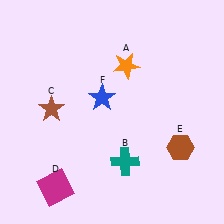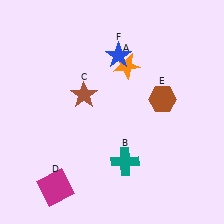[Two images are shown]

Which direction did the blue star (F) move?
The blue star (F) moved up.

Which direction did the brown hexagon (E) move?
The brown hexagon (E) moved up.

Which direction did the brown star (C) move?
The brown star (C) moved right.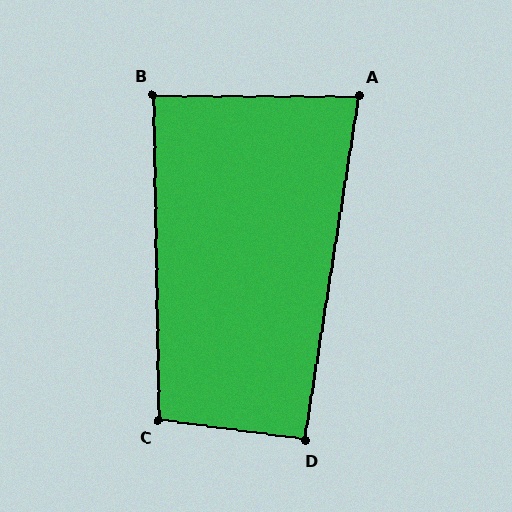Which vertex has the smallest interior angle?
A, at approximately 81 degrees.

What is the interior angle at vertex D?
Approximately 91 degrees (approximately right).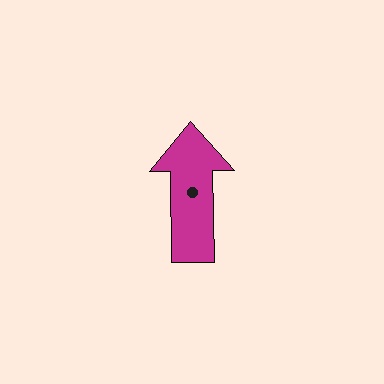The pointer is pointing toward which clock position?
Roughly 12 o'clock.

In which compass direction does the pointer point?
North.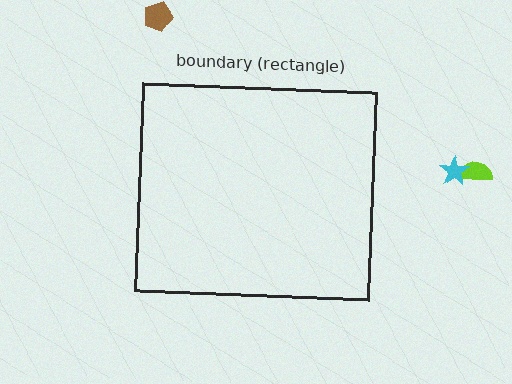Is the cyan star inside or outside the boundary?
Outside.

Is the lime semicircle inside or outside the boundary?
Outside.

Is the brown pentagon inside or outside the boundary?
Outside.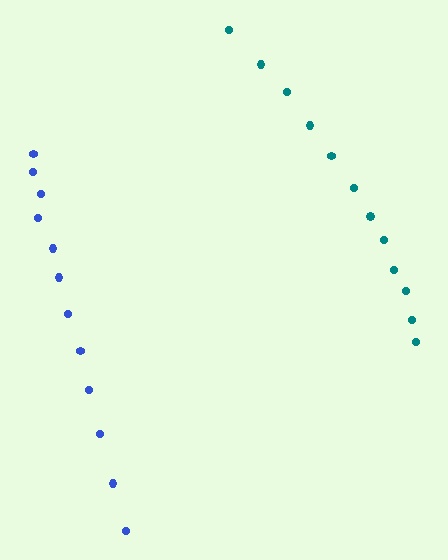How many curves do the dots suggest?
There are 2 distinct paths.